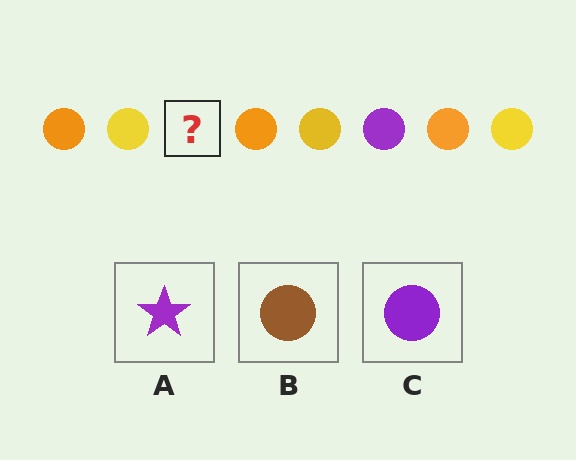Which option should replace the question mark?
Option C.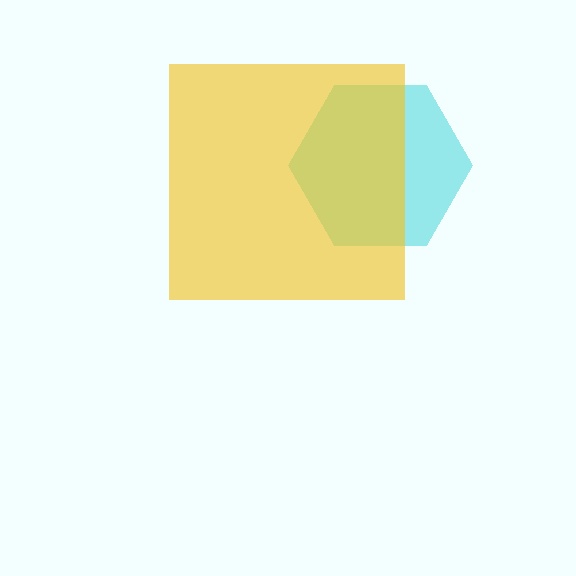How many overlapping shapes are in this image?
There are 2 overlapping shapes in the image.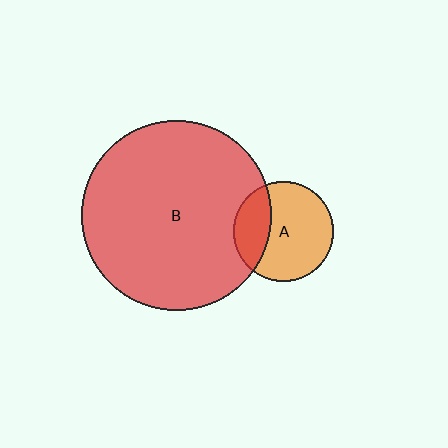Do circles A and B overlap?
Yes.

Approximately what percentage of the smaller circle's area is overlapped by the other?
Approximately 30%.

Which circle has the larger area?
Circle B (red).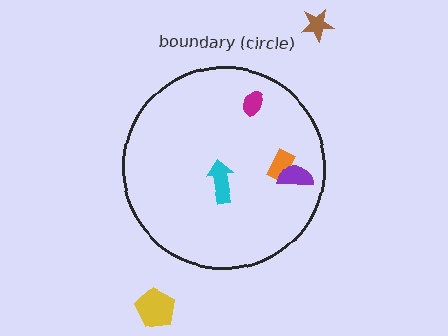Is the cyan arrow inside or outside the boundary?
Inside.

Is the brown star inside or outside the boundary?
Outside.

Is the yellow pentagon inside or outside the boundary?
Outside.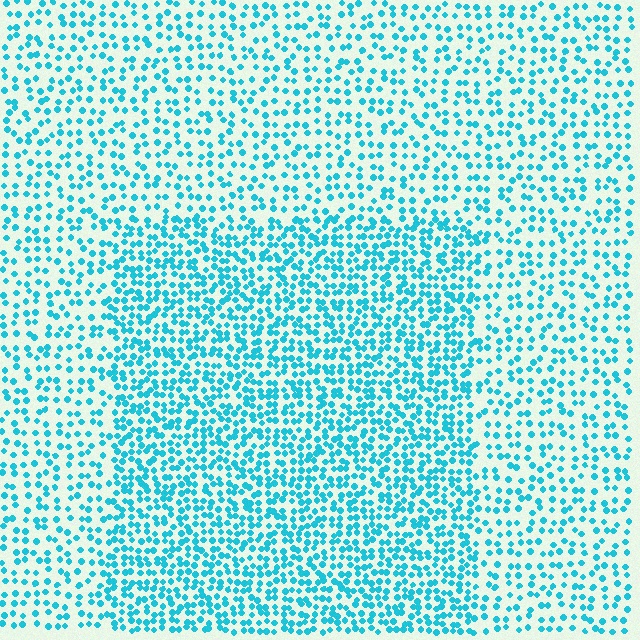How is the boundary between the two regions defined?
The boundary is defined by a change in element density (approximately 1.8x ratio). All elements are the same color, size, and shape.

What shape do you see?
I see a rectangle.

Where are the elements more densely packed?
The elements are more densely packed inside the rectangle boundary.